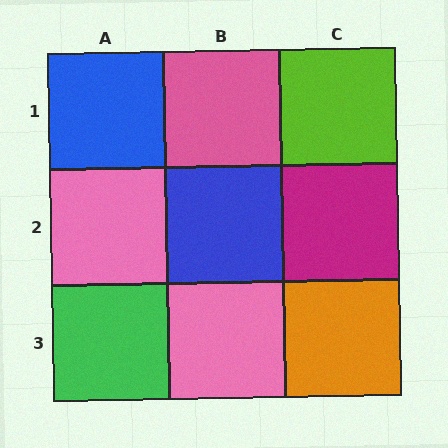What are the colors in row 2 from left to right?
Pink, blue, magenta.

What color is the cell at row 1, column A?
Blue.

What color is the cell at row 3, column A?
Green.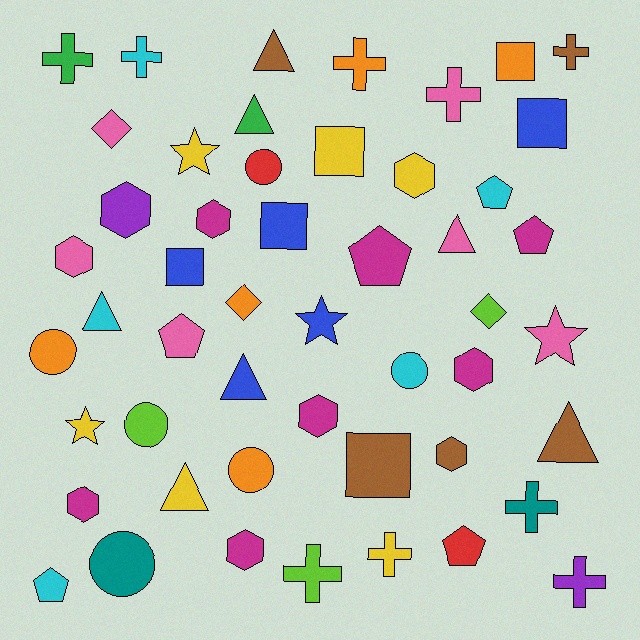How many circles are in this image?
There are 6 circles.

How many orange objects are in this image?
There are 5 orange objects.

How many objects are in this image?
There are 50 objects.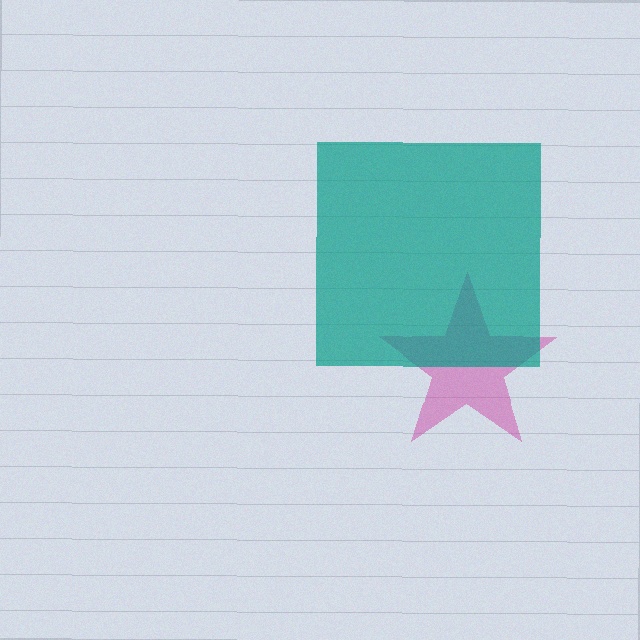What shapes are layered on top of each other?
The layered shapes are: a magenta star, a teal square.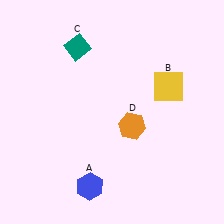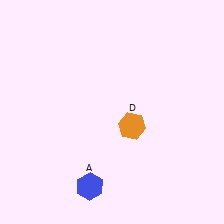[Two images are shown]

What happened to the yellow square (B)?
The yellow square (B) was removed in Image 2. It was in the top-right area of Image 1.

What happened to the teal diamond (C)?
The teal diamond (C) was removed in Image 2. It was in the top-left area of Image 1.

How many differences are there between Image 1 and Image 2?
There are 2 differences between the two images.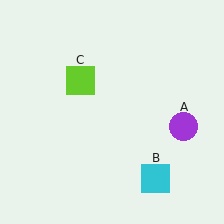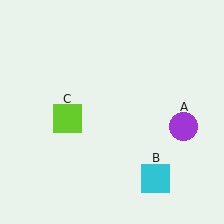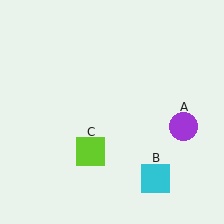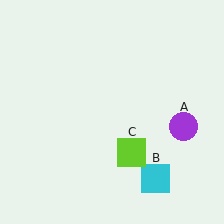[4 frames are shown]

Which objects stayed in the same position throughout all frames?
Purple circle (object A) and cyan square (object B) remained stationary.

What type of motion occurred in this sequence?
The lime square (object C) rotated counterclockwise around the center of the scene.